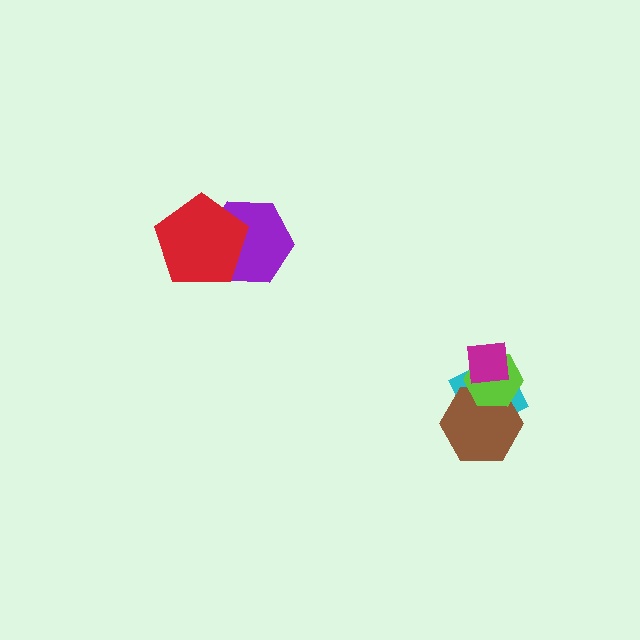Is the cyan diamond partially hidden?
Yes, it is partially covered by another shape.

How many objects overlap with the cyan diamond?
3 objects overlap with the cyan diamond.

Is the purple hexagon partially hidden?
Yes, it is partially covered by another shape.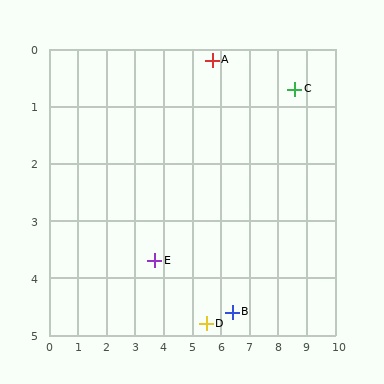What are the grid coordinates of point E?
Point E is at approximately (3.7, 3.7).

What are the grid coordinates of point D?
Point D is at approximately (5.5, 4.8).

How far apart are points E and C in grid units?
Points E and C are about 5.7 grid units apart.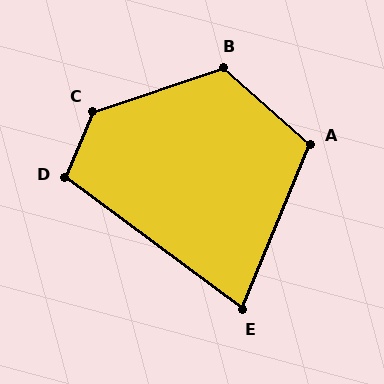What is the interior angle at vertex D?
Approximately 104 degrees (obtuse).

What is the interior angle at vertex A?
Approximately 109 degrees (obtuse).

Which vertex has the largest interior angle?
C, at approximately 131 degrees.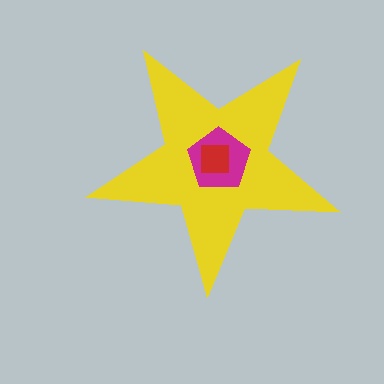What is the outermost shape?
The yellow star.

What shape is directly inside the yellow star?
The magenta pentagon.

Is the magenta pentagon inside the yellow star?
Yes.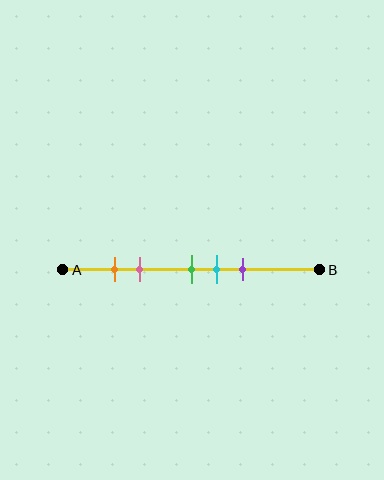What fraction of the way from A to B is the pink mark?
The pink mark is approximately 30% (0.3) of the way from A to B.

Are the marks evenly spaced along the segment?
No, the marks are not evenly spaced.